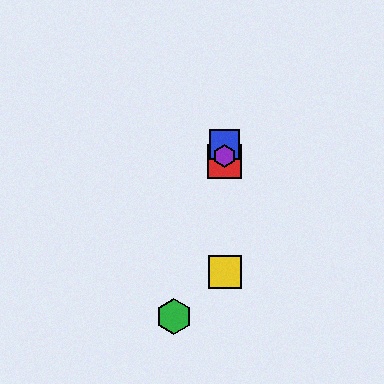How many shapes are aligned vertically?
4 shapes (the red square, the blue square, the yellow square, the purple hexagon) are aligned vertically.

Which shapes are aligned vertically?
The red square, the blue square, the yellow square, the purple hexagon are aligned vertically.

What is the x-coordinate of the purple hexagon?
The purple hexagon is at x≈225.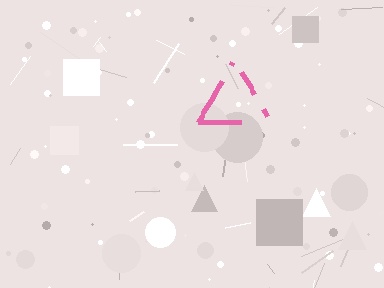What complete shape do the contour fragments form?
The contour fragments form a triangle.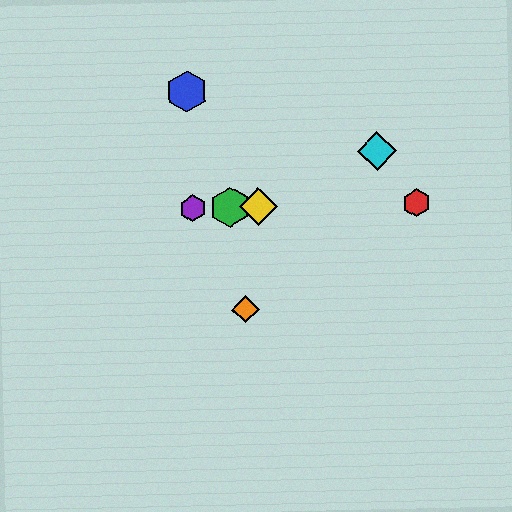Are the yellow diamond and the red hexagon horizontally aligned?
Yes, both are at y≈207.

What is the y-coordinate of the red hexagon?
The red hexagon is at y≈203.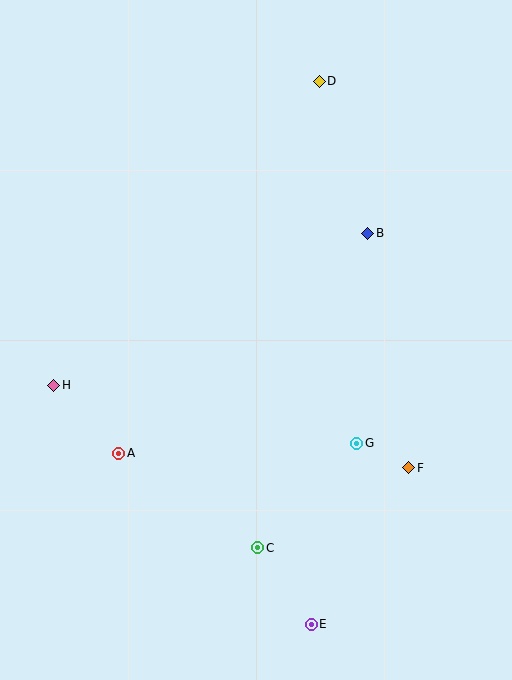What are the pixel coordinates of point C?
Point C is at (258, 548).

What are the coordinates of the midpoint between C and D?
The midpoint between C and D is at (288, 315).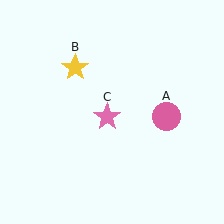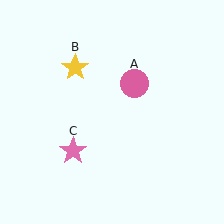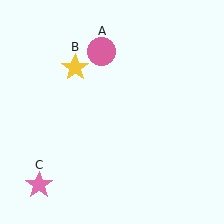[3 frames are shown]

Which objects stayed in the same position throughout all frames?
Yellow star (object B) remained stationary.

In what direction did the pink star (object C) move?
The pink star (object C) moved down and to the left.